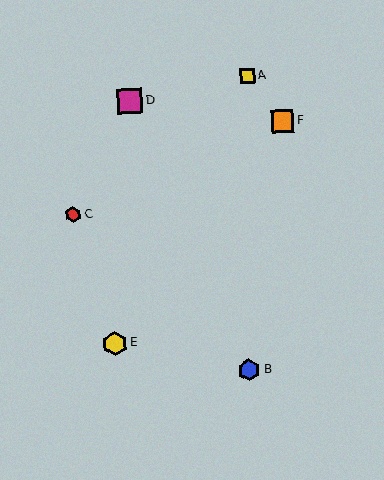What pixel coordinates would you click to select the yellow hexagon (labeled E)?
Click at (115, 344) to select the yellow hexagon E.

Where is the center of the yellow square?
The center of the yellow square is at (248, 76).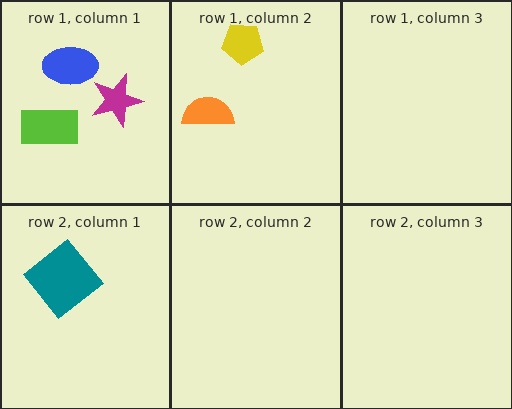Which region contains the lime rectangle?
The row 1, column 1 region.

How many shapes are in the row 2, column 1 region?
1.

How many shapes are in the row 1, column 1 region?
3.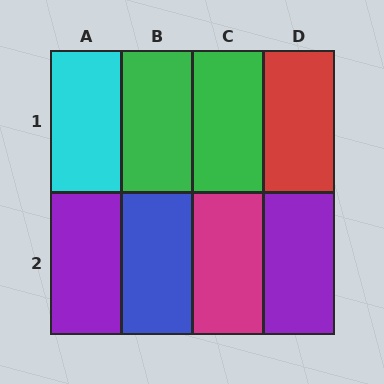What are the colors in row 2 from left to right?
Purple, blue, magenta, purple.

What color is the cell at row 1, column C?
Green.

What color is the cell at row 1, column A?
Cyan.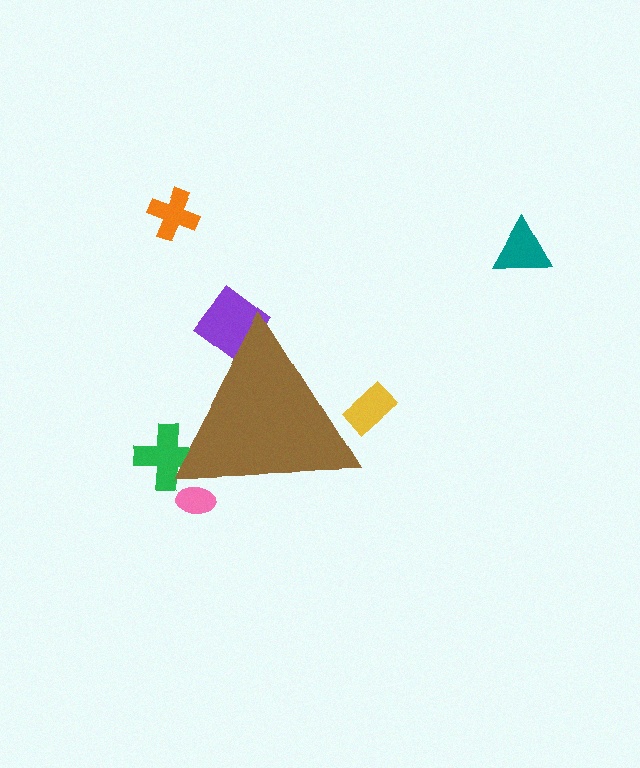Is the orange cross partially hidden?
No, the orange cross is fully visible.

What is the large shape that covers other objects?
A brown triangle.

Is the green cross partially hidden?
Yes, the green cross is partially hidden behind the brown triangle.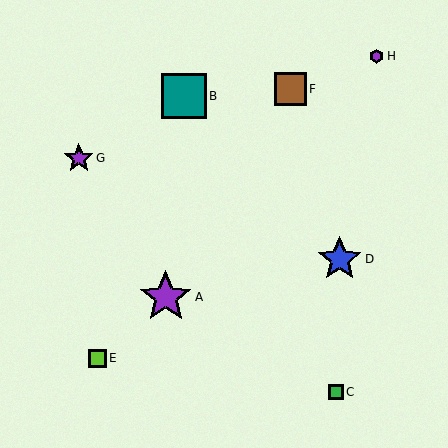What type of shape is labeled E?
Shape E is a lime square.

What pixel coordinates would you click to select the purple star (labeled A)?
Click at (166, 297) to select the purple star A.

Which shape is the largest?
The purple star (labeled A) is the largest.